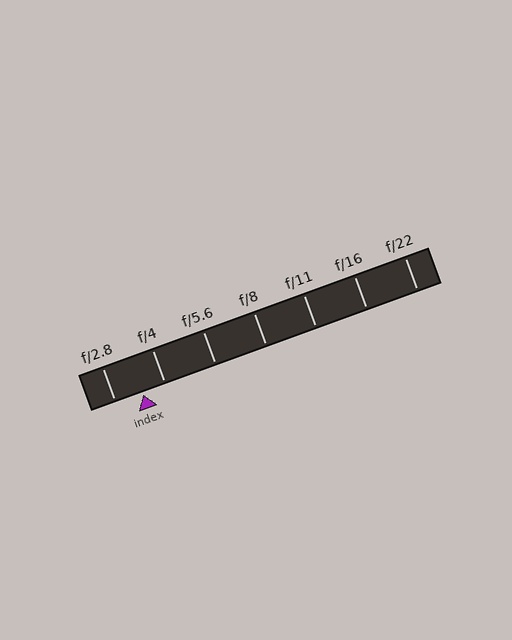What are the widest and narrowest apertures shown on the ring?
The widest aperture shown is f/2.8 and the narrowest is f/22.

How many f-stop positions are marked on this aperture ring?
There are 7 f-stop positions marked.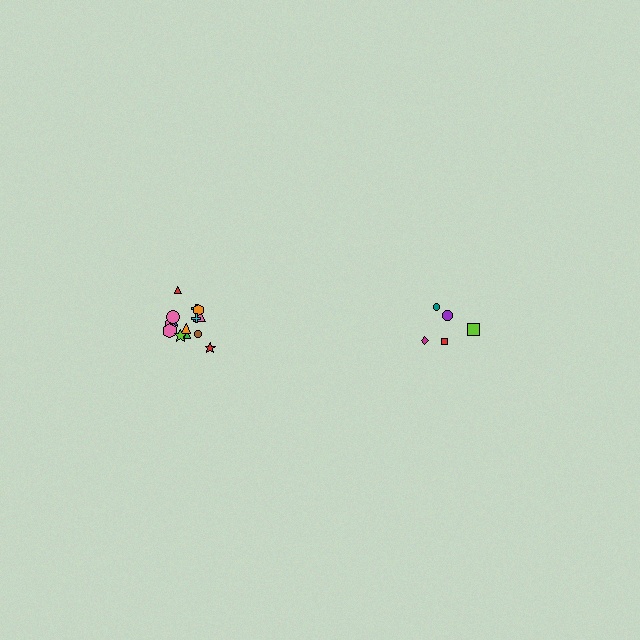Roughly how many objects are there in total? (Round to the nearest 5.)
Roughly 20 objects in total.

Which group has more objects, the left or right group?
The left group.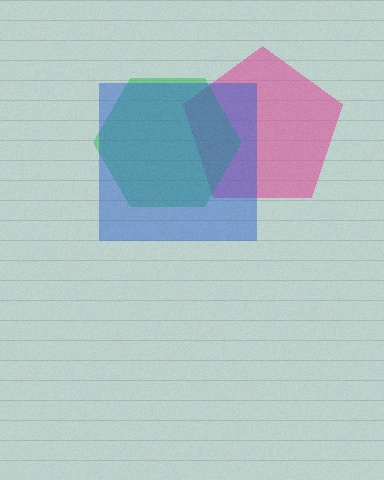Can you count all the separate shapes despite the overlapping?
Yes, there are 3 separate shapes.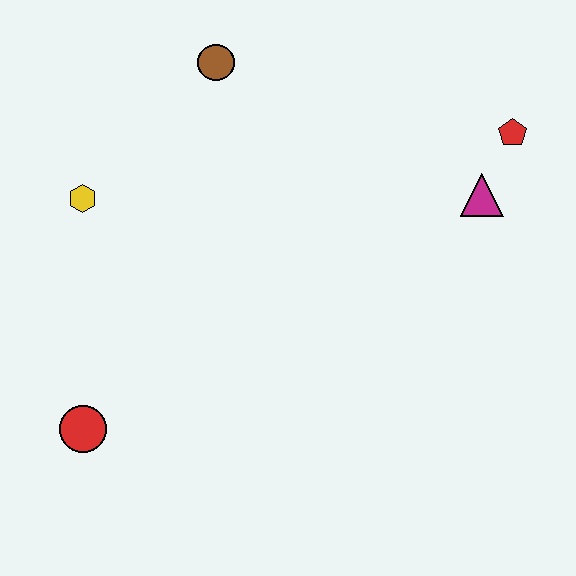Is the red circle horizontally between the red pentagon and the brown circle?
No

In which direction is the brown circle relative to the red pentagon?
The brown circle is to the left of the red pentagon.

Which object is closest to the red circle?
The yellow hexagon is closest to the red circle.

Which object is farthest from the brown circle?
The red circle is farthest from the brown circle.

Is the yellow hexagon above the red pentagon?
No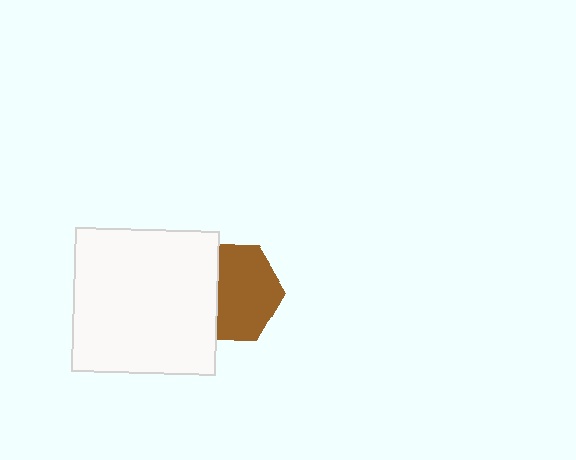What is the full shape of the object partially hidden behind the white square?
The partially hidden object is a brown hexagon.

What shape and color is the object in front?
The object in front is a white square.